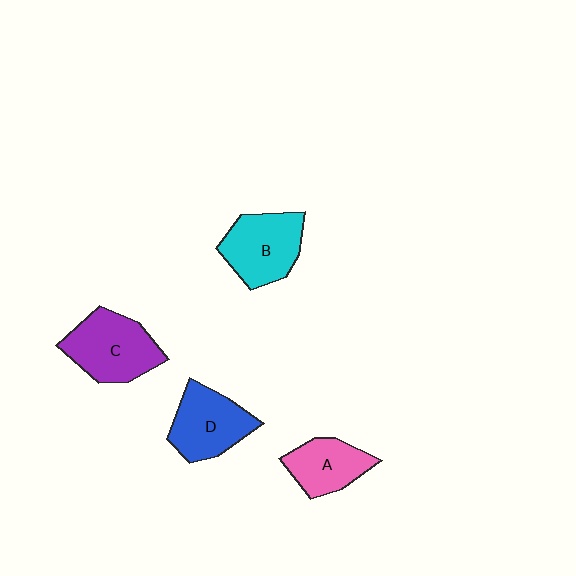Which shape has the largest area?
Shape C (purple).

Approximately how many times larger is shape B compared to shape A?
Approximately 1.3 times.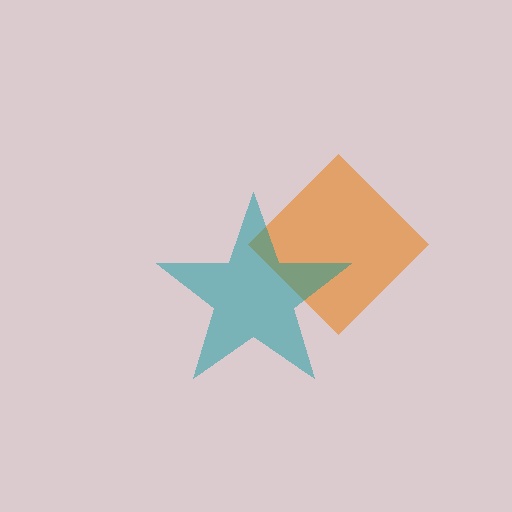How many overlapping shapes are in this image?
There are 2 overlapping shapes in the image.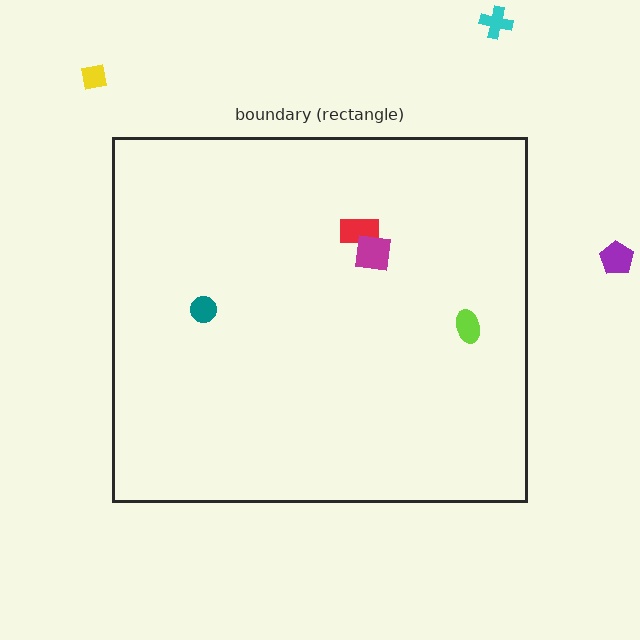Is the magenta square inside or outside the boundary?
Inside.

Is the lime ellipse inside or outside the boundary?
Inside.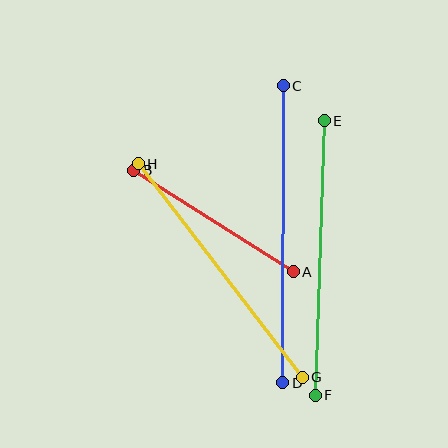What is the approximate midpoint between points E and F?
The midpoint is at approximately (320, 258) pixels.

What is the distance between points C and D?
The distance is approximately 297 pixels.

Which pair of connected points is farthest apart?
Points C and D are farthest apart.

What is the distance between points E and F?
The distance is approximately 275 pixels.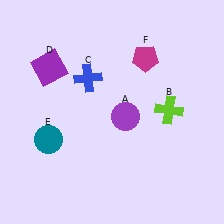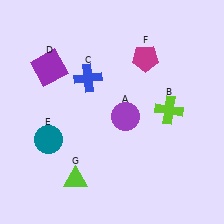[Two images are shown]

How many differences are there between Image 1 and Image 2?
There is 1 difference between the two images.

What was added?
A lime triangle (G) was added in Image 2.